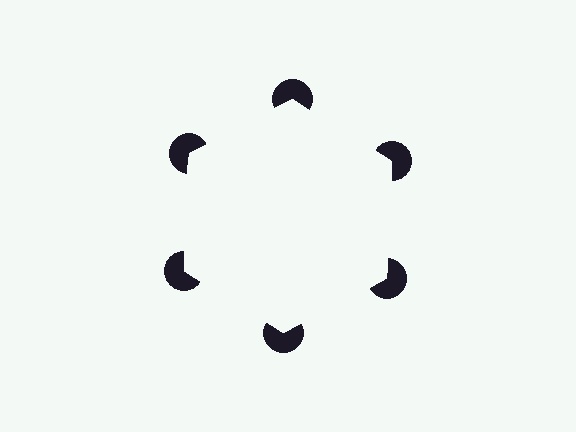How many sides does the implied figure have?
6 sides.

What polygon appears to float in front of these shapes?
An illusory hexagon — its edges are inferred from the aligned wedge cuts in the pac-man discs, not physically drawn.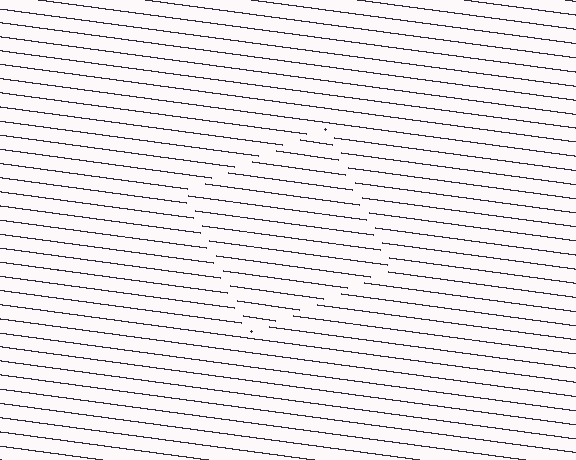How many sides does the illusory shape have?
4 sides — the line-ends trace a square.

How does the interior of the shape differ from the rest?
The interior of the shape contains the same grating, shifted by half a period — the contour is defined by the phase discontinuity where line-ends from the inner and outer gratings abut.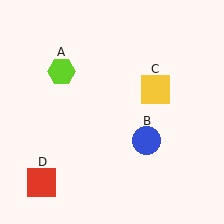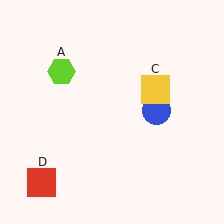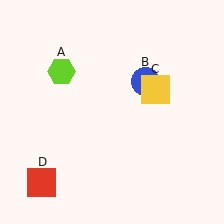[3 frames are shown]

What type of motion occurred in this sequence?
The blue circle (object B) rotated counterclockwise around the center of the scene.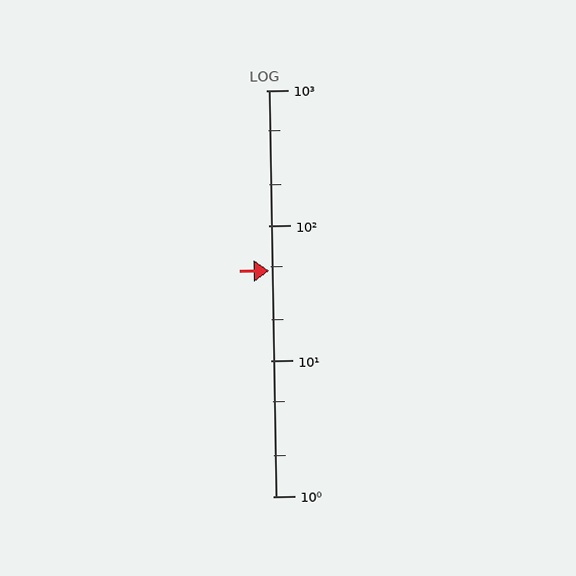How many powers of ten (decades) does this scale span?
The scale spans 3 decades, from 1 to 1000.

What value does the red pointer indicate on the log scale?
The pointer indicates approximately 46.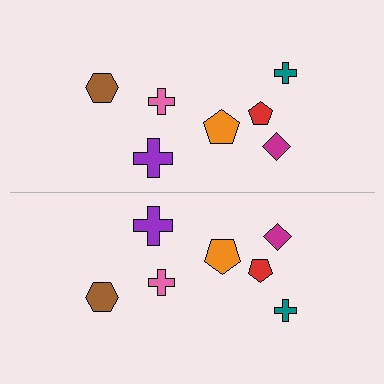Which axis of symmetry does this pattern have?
The pattern has a horizontal axis of symmetry running through the center of the image.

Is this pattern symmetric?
Yes, this pattern has bilateral (reflection) symmetry.